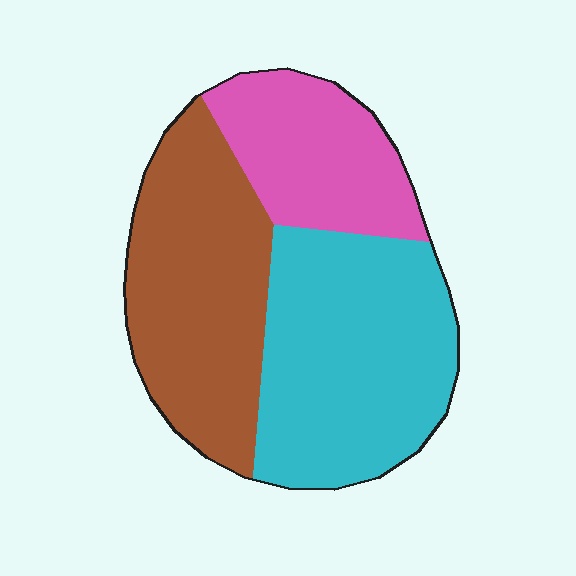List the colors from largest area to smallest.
From largest to smallest: cyan, brown, pink.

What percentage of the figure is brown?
Brown takes up between a third and a half of the figure.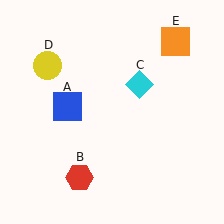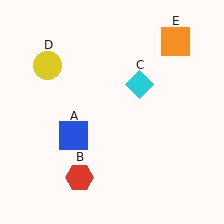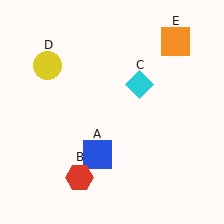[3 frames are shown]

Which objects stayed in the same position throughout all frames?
Red hexagon (object B) and cyan diamond (object C) and yellow circle (object D) and orange square (object E) remained stationary.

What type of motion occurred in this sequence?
The blue square (object A) rotated counterclockwise around the center of the scene.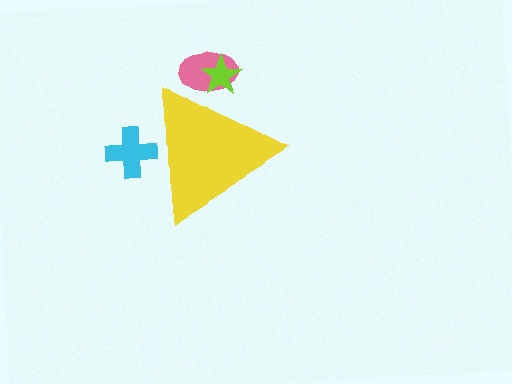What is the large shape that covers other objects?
A yellow triangle.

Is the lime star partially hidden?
Yes, the lime star is partially hidden behind the yellow triangle.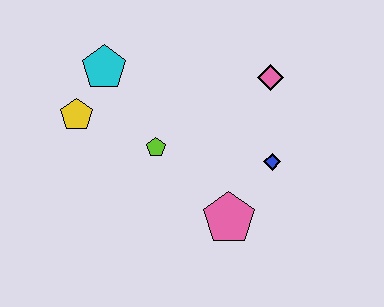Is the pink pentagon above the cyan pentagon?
No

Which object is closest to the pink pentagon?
The blue diamond is closest to the pink pentagon.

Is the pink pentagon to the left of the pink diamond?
Yes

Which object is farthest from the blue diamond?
The yellow pentagon is farthest from the blue diamond.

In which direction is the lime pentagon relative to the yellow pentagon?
The lime pentagon is to the right of the yellow pentagon.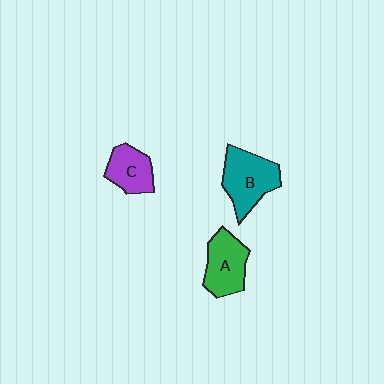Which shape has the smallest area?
Shape C (purple).